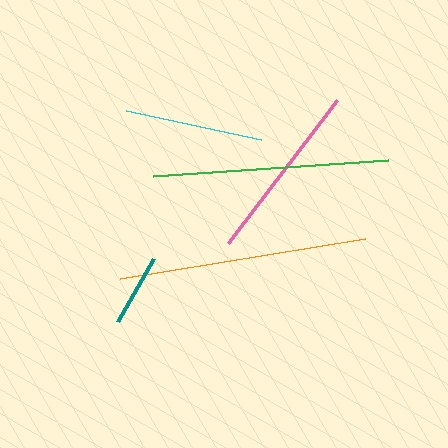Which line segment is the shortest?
The teal line is the shortest at approximately 72 pixels.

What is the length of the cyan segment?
The cyan segment is approximately 137 pixels long.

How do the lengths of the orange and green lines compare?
The orange and green lines are approximately the same length.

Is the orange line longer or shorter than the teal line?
The orange line is longer than the teal line.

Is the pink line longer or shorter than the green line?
The green line is longer than the pink line.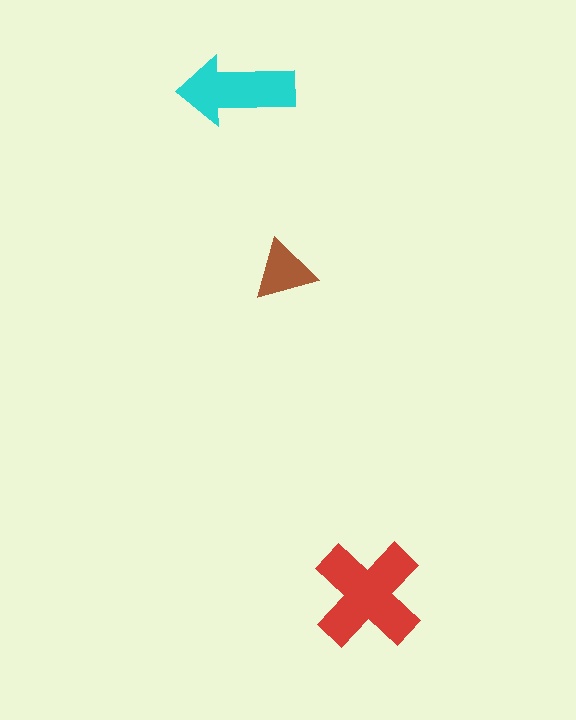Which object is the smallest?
The brown triangle.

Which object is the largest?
The red cross.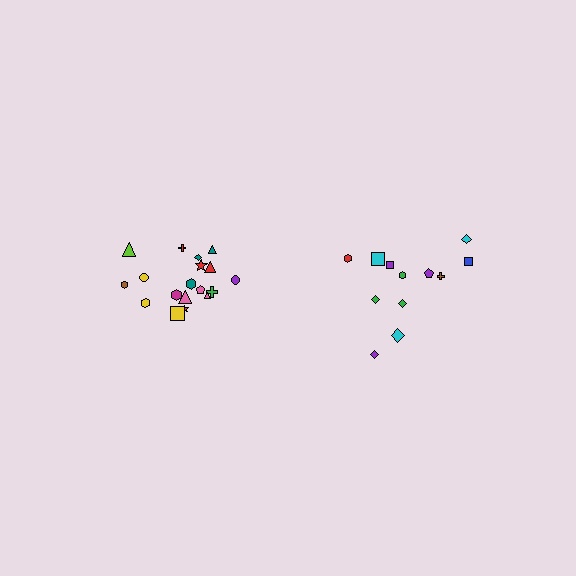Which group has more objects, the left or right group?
The left group.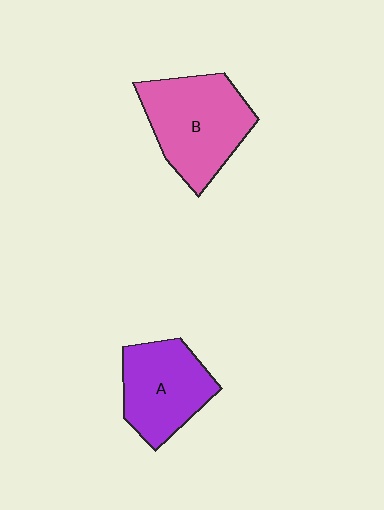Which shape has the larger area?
Shape B (pink).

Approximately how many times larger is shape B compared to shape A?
Approximately 1.2 times.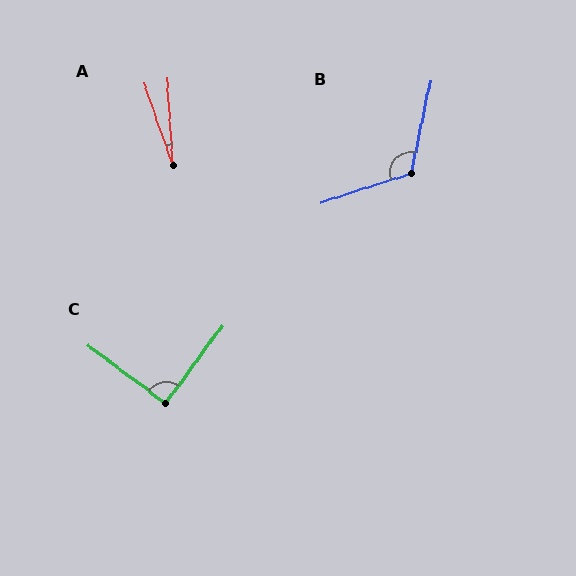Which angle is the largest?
B, at approximately 120 degrees.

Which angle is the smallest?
A, at approximately 16 degrees.